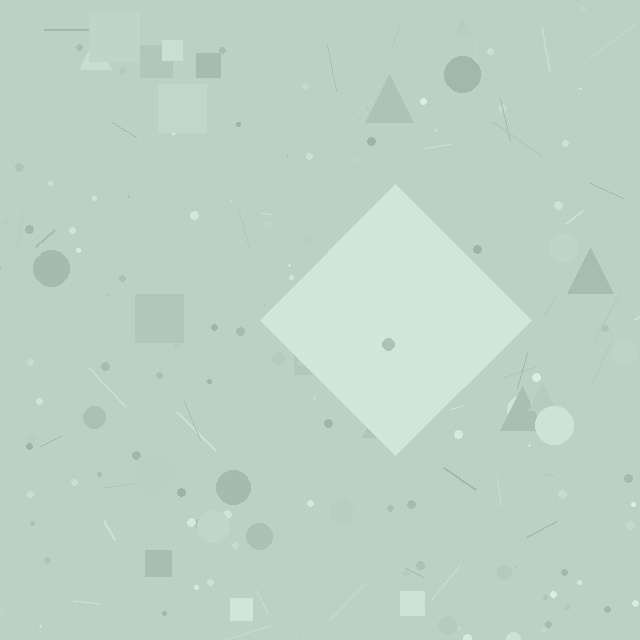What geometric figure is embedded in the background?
A diamond is embedded in the background.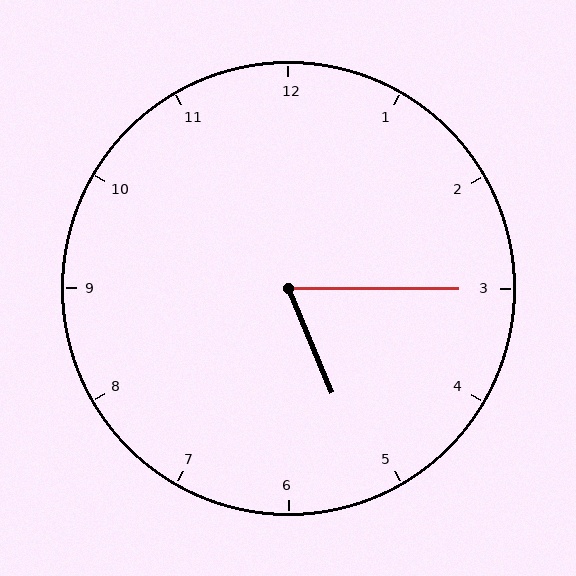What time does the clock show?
5:15.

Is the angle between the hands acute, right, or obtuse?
It is acute.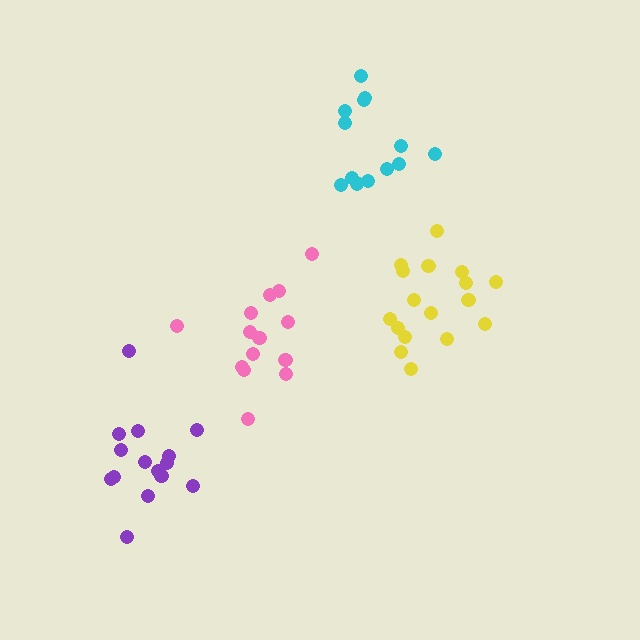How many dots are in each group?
Group 1: 17 dots, Group 2: 14 dots, Group 3: 13 dots, Group 4: 15 dots (59 total).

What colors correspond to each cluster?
The clusters are colored: yellow, pink, cyan, purple.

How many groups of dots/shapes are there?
There are 4 groups.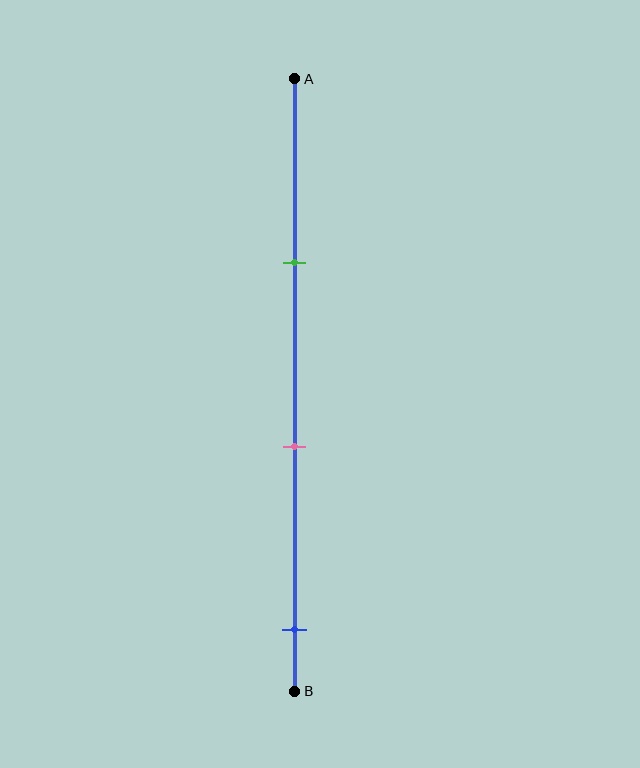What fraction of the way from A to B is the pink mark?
The pink mark is approximately 60% (0.6) of the way from A to B.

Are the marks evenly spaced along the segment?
Yes, the marks are approximately evenly spaced.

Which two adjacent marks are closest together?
The green and pink marks are the closest adjacent pair.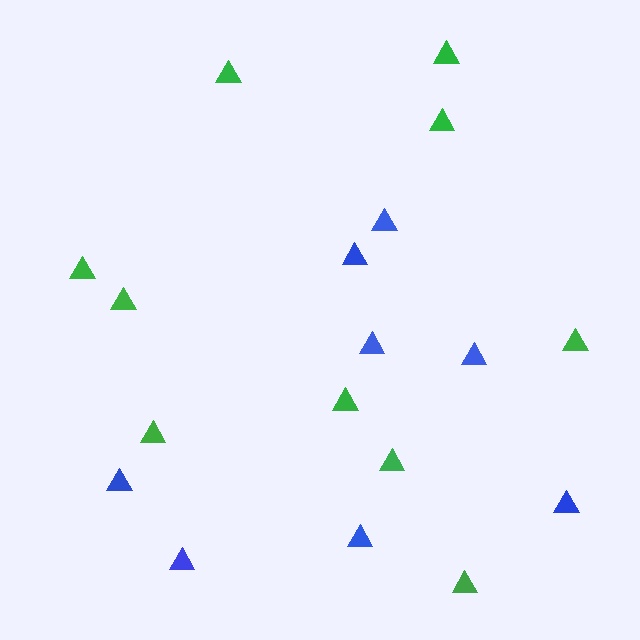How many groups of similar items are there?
There are 2 groups: one group of blue triangles (8) and one group of green triangles (10).